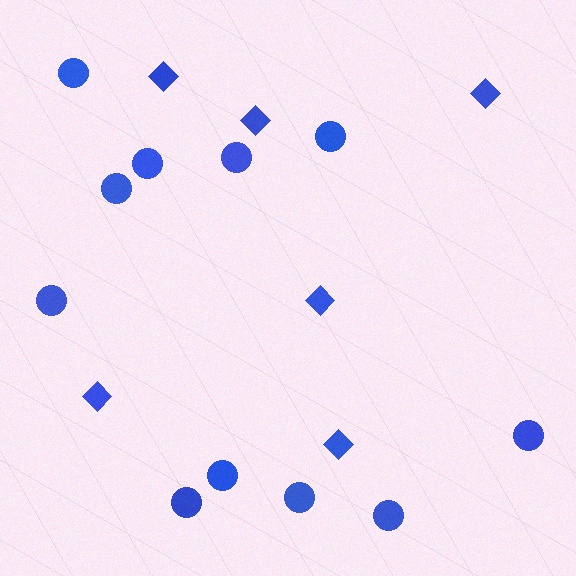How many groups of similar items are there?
There are 2 groups: one group of diamonds (6) and one group of circles (11).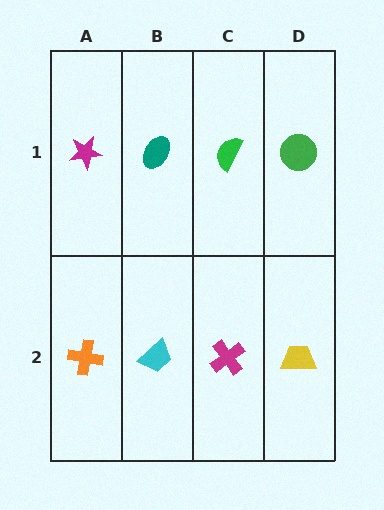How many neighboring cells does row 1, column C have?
3.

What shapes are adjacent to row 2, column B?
A teal ellipse (row 1, column B), an orange cross (row 2, column A), a magenta cross (row 2, column C).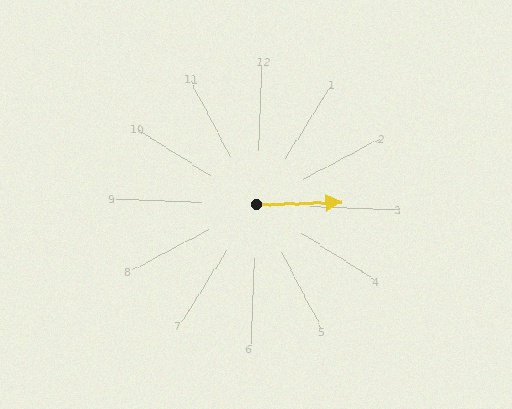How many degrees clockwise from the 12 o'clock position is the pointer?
Approximately 86 degrees.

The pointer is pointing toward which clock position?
Roughly 3 o'clock.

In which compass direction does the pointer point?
East.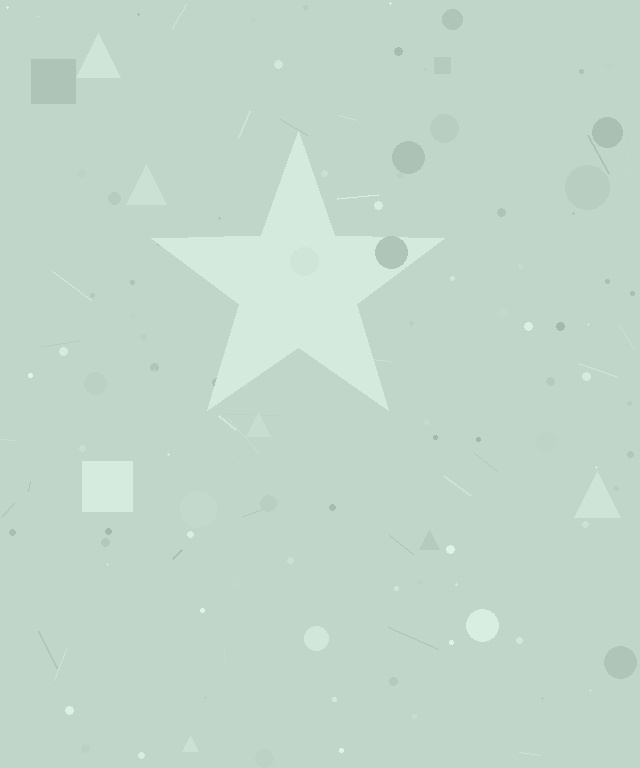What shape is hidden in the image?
A star is hidden in the image.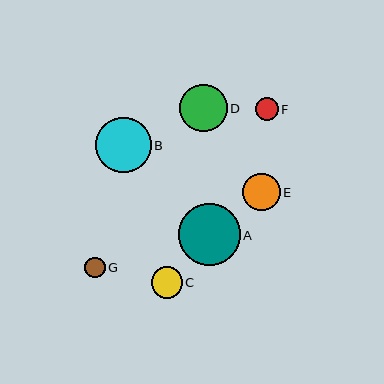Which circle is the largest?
Circle A is the largest with a size of approximately 62 pixels.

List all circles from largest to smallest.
From largest to smallest: A, B, D, E, C, F, G.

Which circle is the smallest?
Circle G is the smallest with a size of approximately 21 pixels.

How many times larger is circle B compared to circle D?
Circle B is approximately 1.2 times the size of circle D.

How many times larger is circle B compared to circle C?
Circle B is approximately 1.8 times the size of circle C.